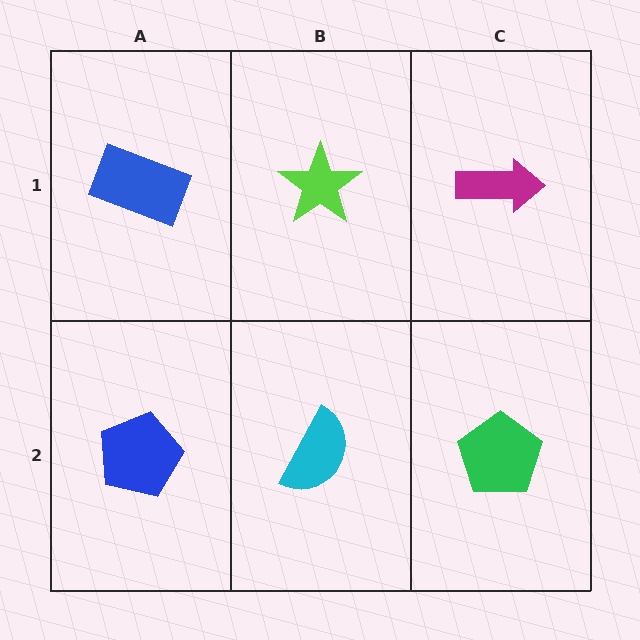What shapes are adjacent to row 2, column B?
A lime star (row 1, column B), a blue pentagon (row 2, column A), a green pentagon (row 2, column C).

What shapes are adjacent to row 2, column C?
A magenta arrow (row 1, column C), a cyan semicircle (row 2, column B).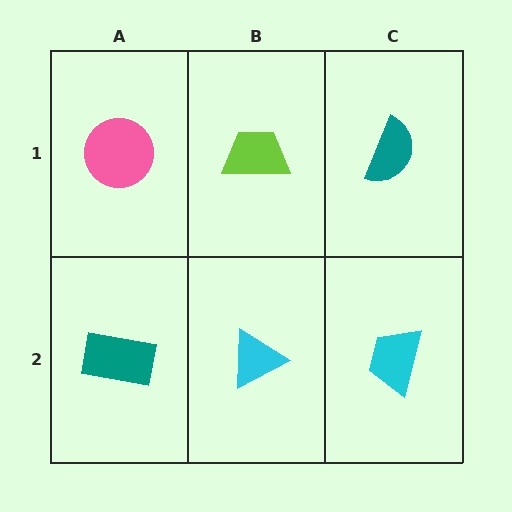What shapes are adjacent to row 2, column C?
A teal semicircle (row 1, column C), a cyan triangle (row 2, column B).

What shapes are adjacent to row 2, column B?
A lime trapezoid (row 1, column B), a teal rectangle (row 2, column A), a cyan trapezoid (row 2, column C).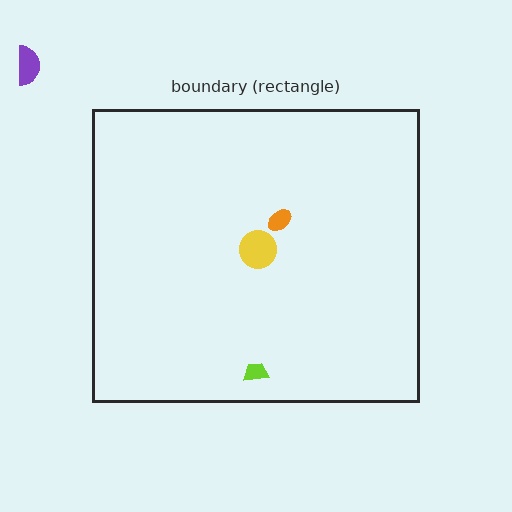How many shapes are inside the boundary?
3 inside, 1 outside.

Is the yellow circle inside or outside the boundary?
Inside.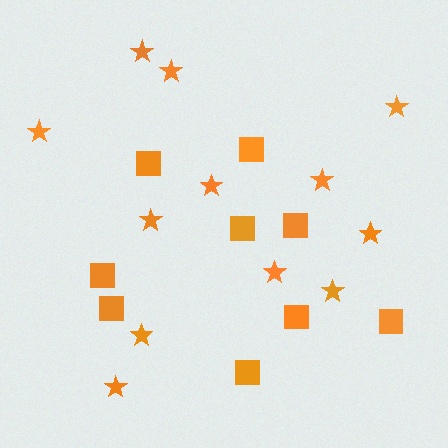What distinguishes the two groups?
There are 2 groups: one group of squares (9) and one group of stars (12).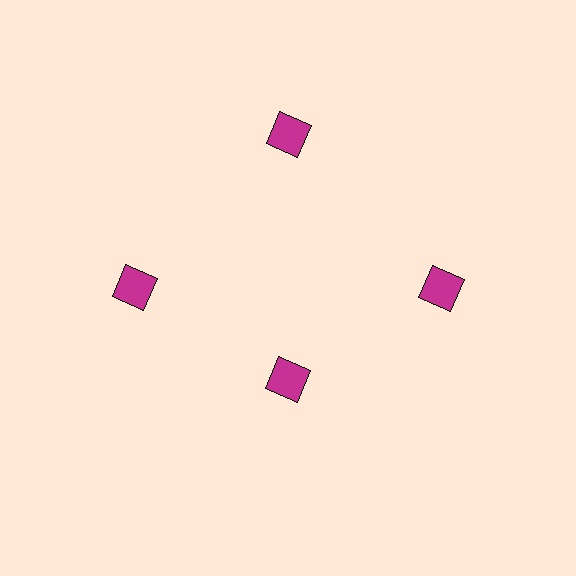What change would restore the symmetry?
The symmetry would be restored by moving it outward, back onto the ring so that all 4 diamonds sit at equal angles and equal distance from the center.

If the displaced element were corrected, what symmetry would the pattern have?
It would have 4-fold rotational symmetry — the pattern would map onto itself every 90 degrees.